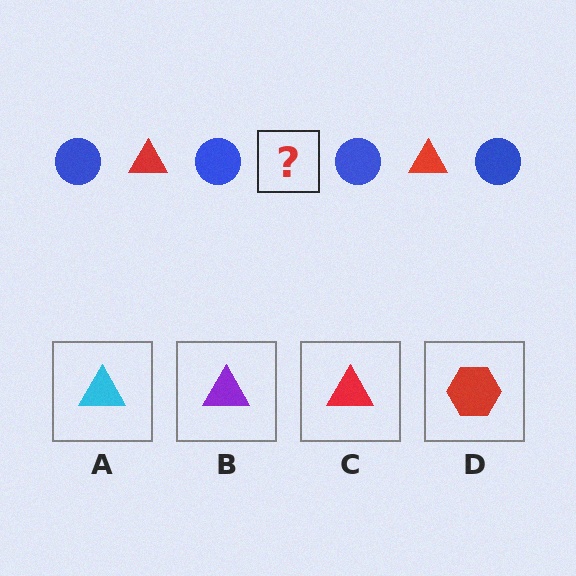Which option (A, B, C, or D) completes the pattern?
C.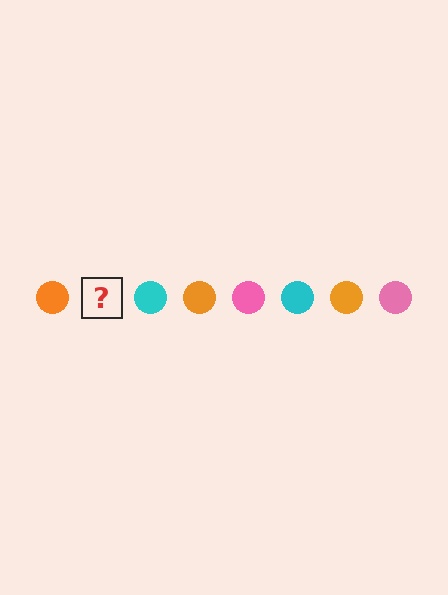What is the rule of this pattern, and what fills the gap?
The rule is that the pattern cycles through orange, pink, cyan circles. The gap should be filled with a pink circle.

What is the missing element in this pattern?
The missing element is a pink circle.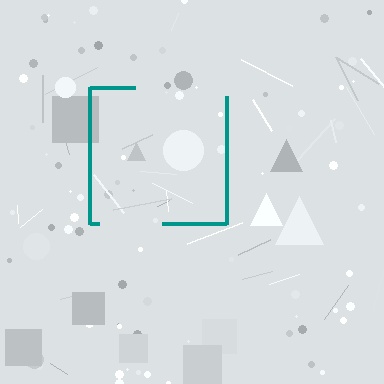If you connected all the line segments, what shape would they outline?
They would outline a square.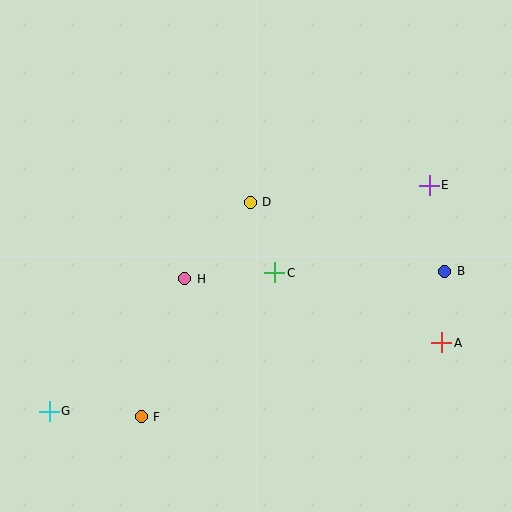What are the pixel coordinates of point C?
Point C is at (275, 273).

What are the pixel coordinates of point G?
Point G is at (49, 411).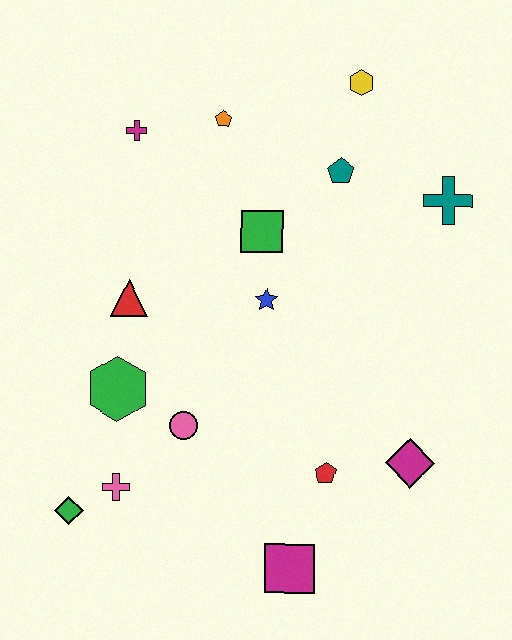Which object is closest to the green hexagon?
The pink circle is closest to the green hexagon.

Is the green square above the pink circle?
Yes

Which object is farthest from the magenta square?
The yellow hexagon is farthest from the magenta square.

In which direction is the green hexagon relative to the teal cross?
The green hexagon is to the left of the teal cross.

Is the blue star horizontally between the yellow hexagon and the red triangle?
Yes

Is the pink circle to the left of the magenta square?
Yes